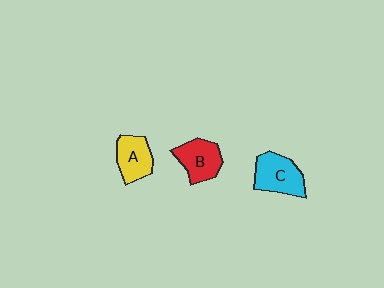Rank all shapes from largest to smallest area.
From largest to smallest: C (cyan), B (red), A (yellow).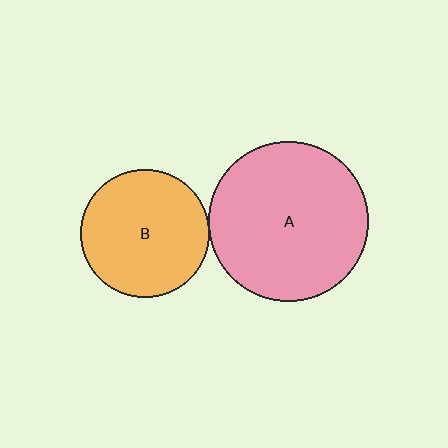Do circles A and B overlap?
Yes.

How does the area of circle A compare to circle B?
Approximately 1.6 times.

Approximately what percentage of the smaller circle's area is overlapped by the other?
Approximately 5%.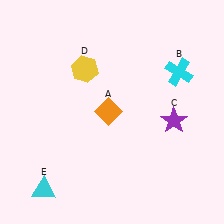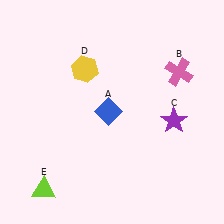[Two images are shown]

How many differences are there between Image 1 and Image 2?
There are 3 differences between the two images.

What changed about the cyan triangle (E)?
In Image 1, E is cyan. In Image 2, it changed to lime.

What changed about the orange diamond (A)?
In Image 1, A is orange. In Image 2, it changed to blue.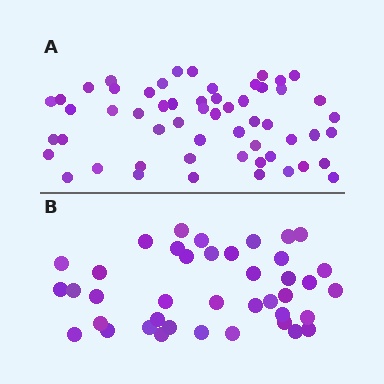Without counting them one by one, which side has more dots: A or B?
Region A (the top region) has more dots.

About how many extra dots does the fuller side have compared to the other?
Region A has approximately 15 more dots than region B.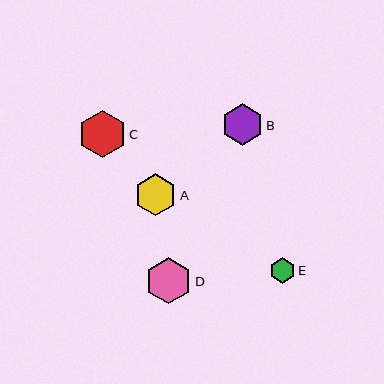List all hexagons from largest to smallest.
From largest to smallest: C, D, A, B, E.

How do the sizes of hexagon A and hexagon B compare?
Hexagon A and hexagon B are approximately the same size.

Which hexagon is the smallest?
Hexagon E is the smallest with a size of approximately 26 pixels.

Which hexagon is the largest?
Hexagon C is the largest with a size of approximately 48 pixels.